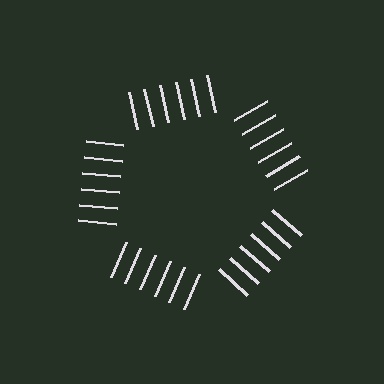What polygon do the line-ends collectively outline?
An illusory pentagon — the line segments terminate on its edges but no continuous stroke is drawn.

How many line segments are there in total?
30 — 6 along each of the 5 edges.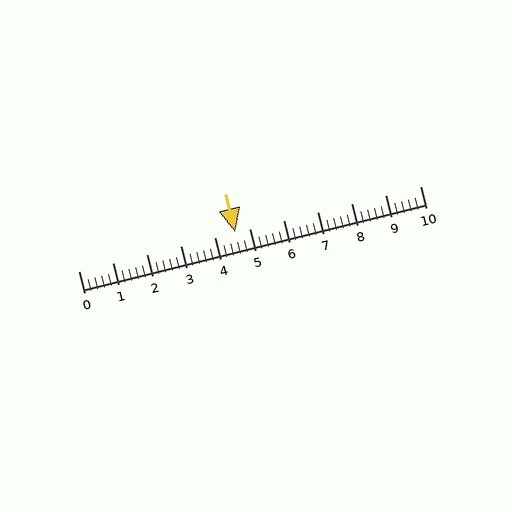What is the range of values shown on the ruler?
The ruler shows values from 0 to 10.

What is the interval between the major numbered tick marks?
The major tick marks are spaced 1 units apart.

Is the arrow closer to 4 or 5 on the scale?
The arrow is closer to 5.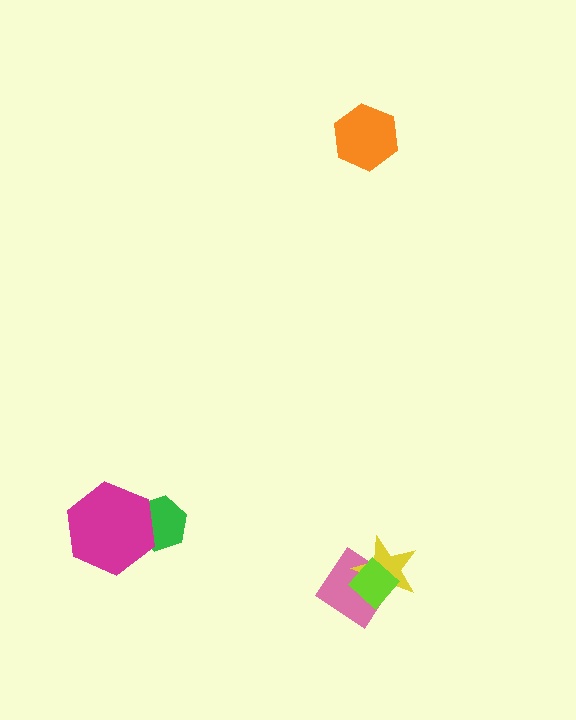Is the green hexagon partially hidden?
Yes, it is partially covered by another shape.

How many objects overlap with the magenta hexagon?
1 object overlaps with the magenta hexagon.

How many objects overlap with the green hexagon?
1 object overlaps with the green hexagon.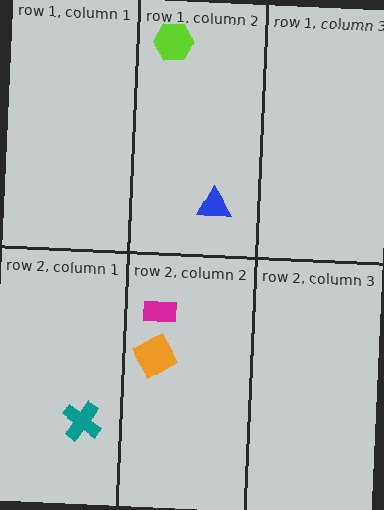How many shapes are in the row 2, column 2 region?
2.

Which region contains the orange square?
The row 2, column 2 region.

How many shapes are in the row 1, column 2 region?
2.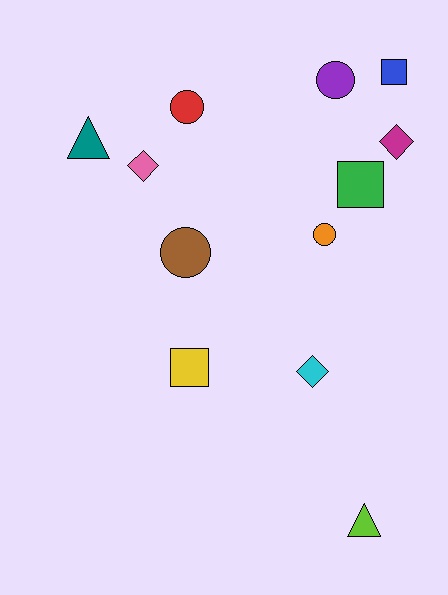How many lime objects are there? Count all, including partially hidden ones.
There is 1 lime object.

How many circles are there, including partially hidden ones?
There are 4 circles.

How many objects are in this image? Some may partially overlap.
There are 12 objects.